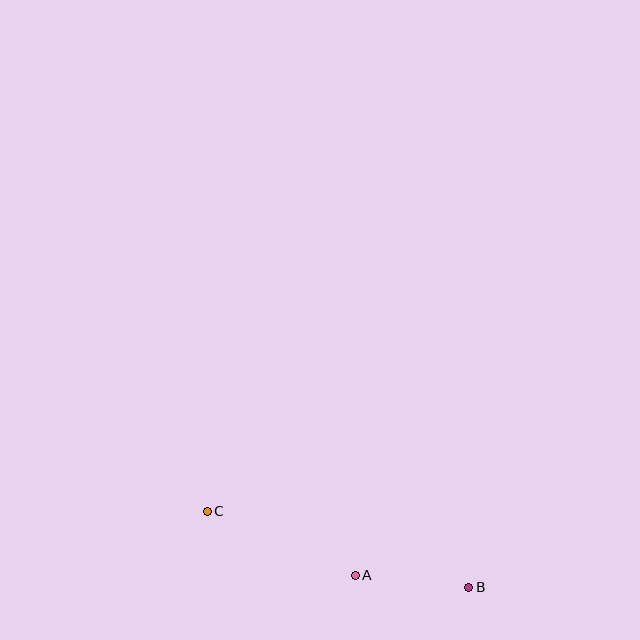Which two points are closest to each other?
Points A and B are closest to each other.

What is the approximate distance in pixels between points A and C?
The distance between A and C is approximately 161 pixels.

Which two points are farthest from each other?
Points B and C are farthest from each other.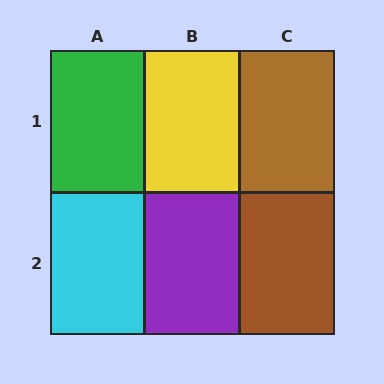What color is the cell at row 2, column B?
Purple.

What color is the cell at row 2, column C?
Brown.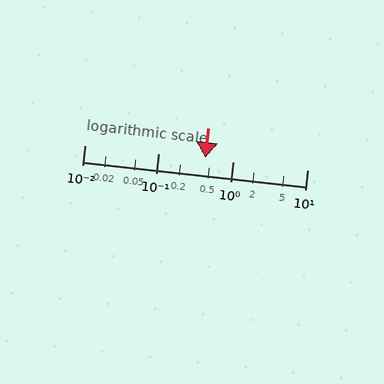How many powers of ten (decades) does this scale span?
The scale spans 3 decades, from 0.01 to 10.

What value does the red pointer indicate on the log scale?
The pointer indicates approximately 0.43.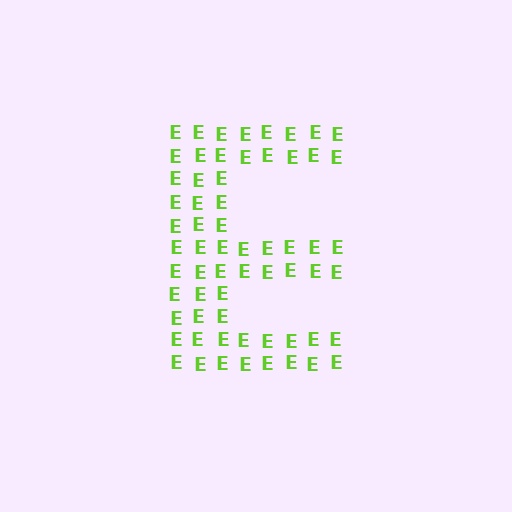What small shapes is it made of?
It is made of small letter E's.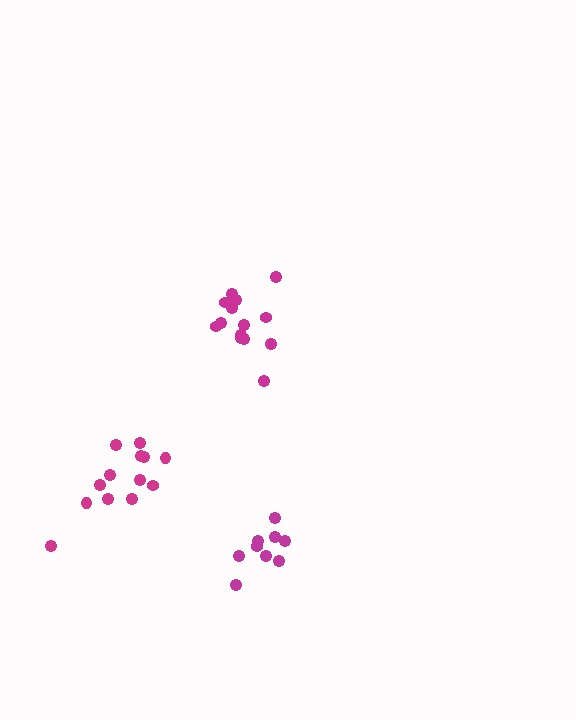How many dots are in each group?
Group 1: 9 dots, Group 2: 13 dots, Group 3: 14 dots (36 total).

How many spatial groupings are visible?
There are 3 spatial groupings.